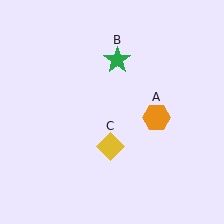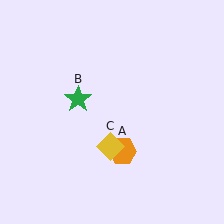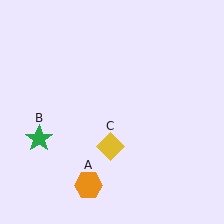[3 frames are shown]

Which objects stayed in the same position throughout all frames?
Yellow diamond (object C) remained stationary.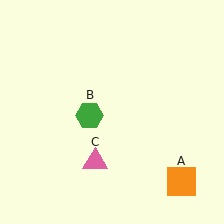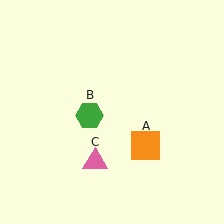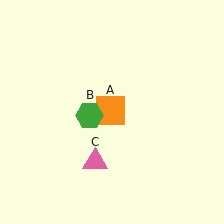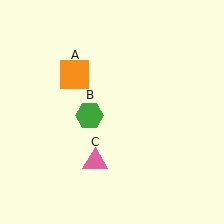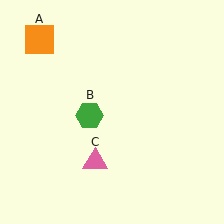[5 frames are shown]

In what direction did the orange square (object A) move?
The orange square (object A) moved up and to the left.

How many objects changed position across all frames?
1 object changed position: orange square (object A).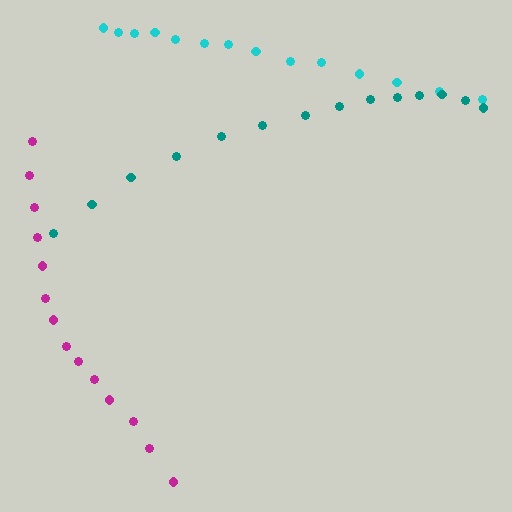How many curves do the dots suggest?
There are 3 distinct paths.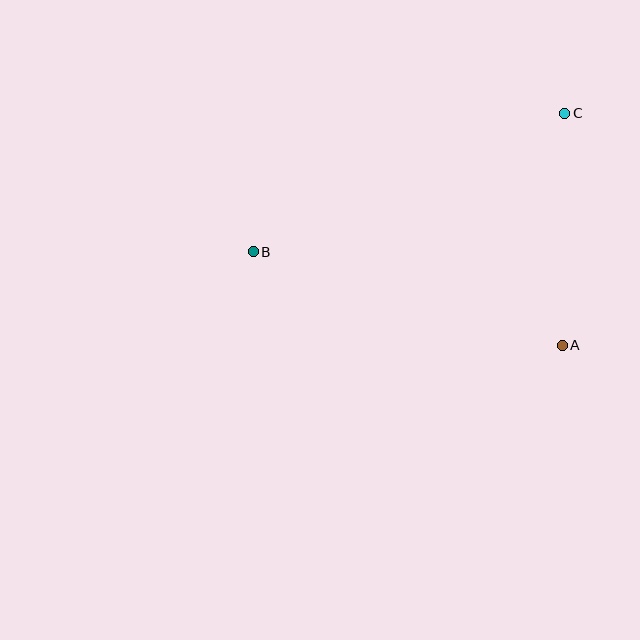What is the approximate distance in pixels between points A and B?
The distance between A and B is approximately 323 pixels.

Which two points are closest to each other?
Points A and C are closest to each other.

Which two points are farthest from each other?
Points B and C are farthest from each other.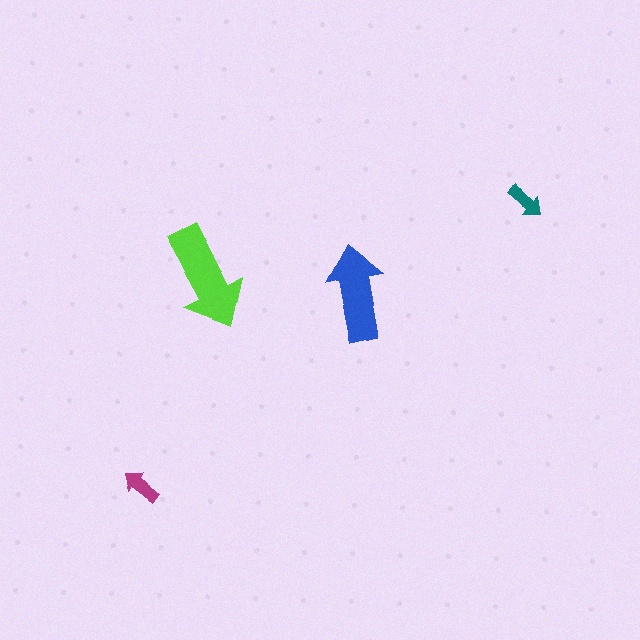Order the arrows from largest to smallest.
the lime one, the blue one, the magenta one, the teal one.